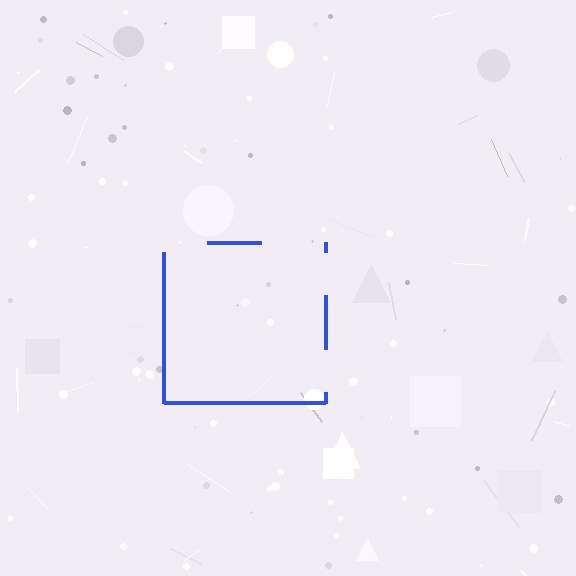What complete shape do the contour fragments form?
The contour fragments form a square.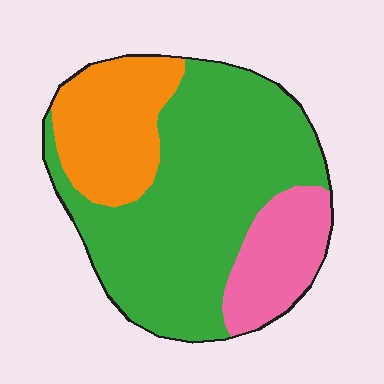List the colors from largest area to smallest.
From largest to smallest: green, orange, pink.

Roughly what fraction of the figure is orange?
Orange covers roughly 20% of the figure.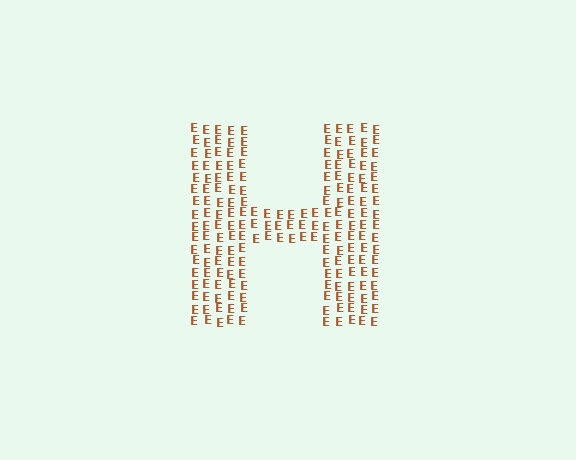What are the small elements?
The small elements are letter E's.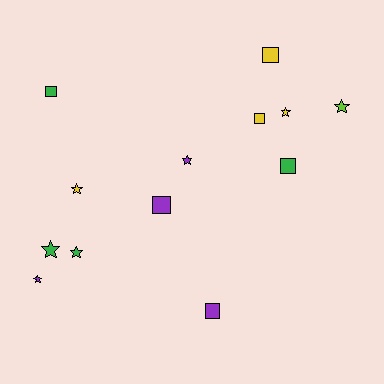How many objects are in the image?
There are 13 objects.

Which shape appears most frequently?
Star, with 7 objects.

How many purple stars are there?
There are 2 purple stars.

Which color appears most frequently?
Yellow, with 4 objects.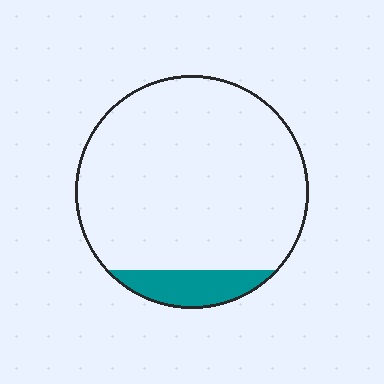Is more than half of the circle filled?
No.